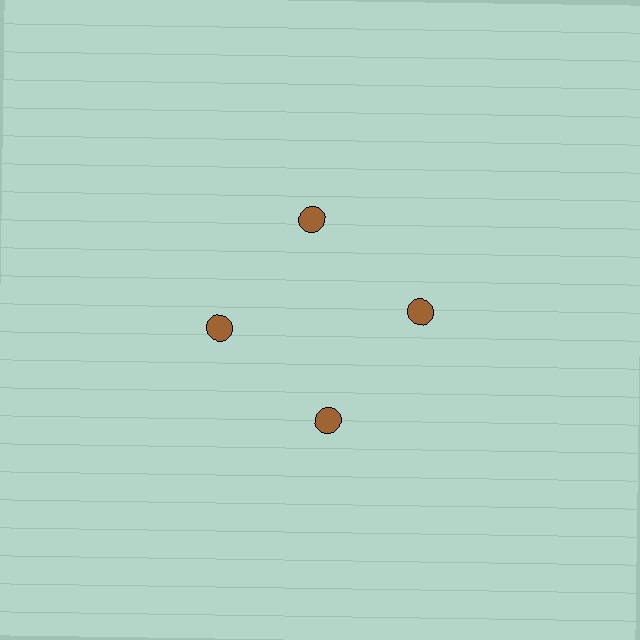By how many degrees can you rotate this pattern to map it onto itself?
The pattern maps onto itself every 90 degrees of rotation.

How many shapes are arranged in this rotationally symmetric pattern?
There are 4 shapes, arranged in 4 groups of 1.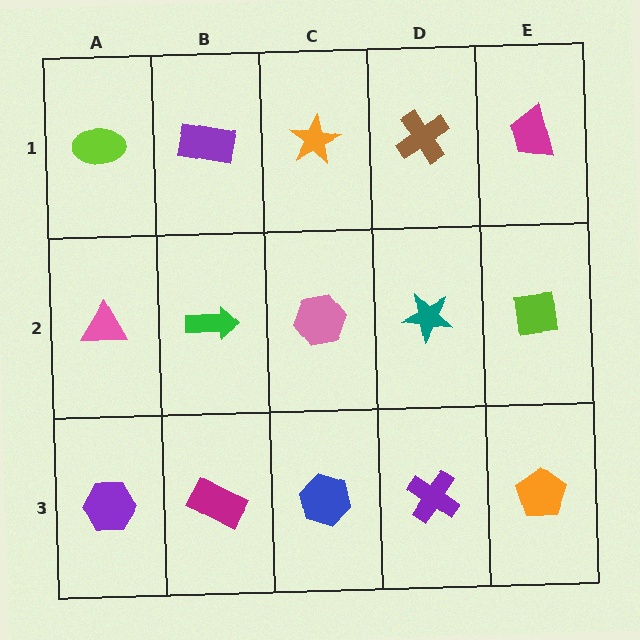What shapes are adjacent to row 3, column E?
A lime square (row 2, column E), a purple cross (row 3, column D).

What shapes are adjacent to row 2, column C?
An orange star (row 1, column C), a blue hexagon (row 3, column C), a green arrow (row 2, column B), a teal star (row 2, column D).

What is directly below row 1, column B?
A green arrow.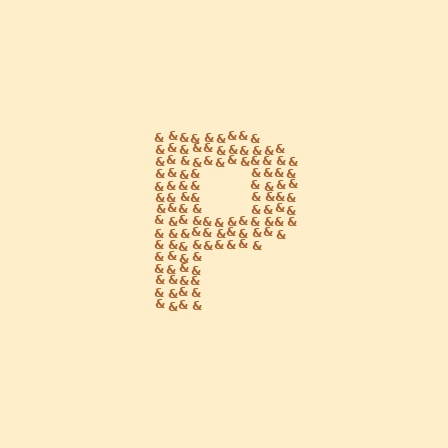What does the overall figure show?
The overall figure shows the letter P.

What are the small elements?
The small elements are ampersands.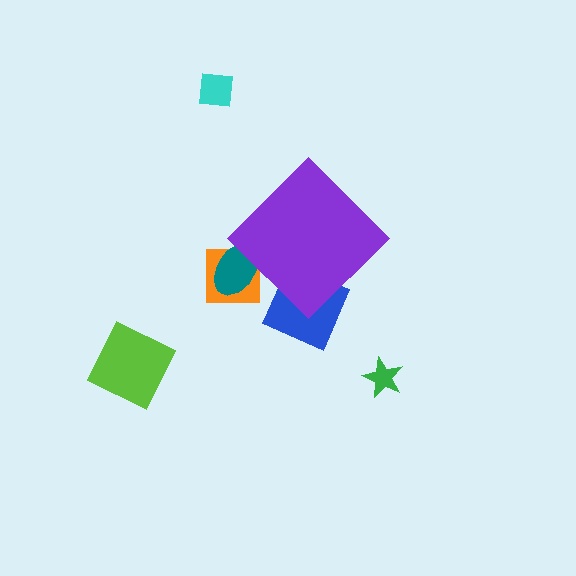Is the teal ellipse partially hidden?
Yes, the teal ellipse is partially hidden behind the purple diamond.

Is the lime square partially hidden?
No, the lime square is fully visible.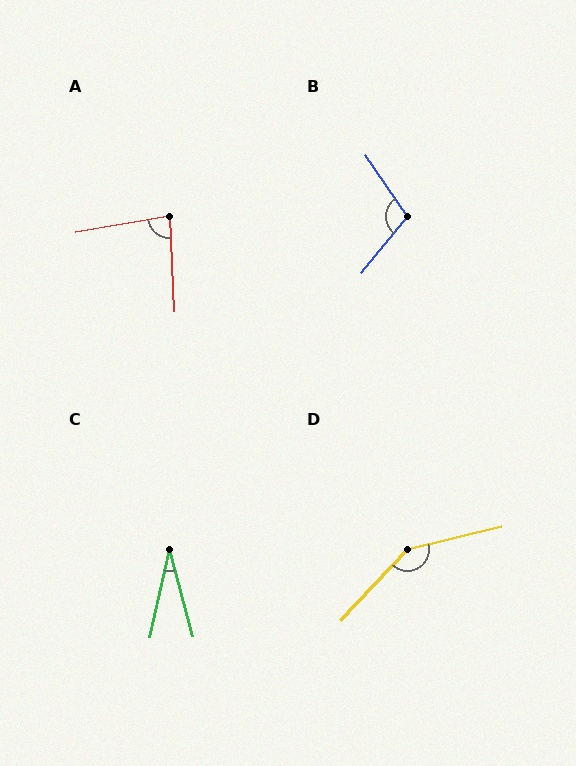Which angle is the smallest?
C, at approximately 28 degrees.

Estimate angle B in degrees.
Approximately 106 degrees.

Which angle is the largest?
D, at approximately 146 degrees.